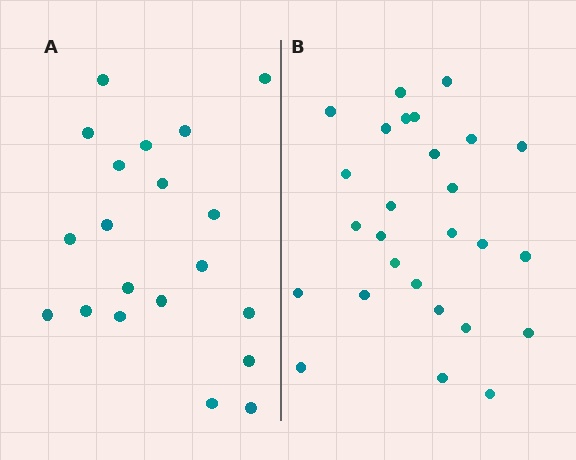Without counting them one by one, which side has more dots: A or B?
Region B (the right region) has more dots.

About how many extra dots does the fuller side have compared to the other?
Region B has roughly 8 or so more dots than region A.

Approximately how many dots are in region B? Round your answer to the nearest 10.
About 30 dots. (The exact count is 27, which rounds to 30.)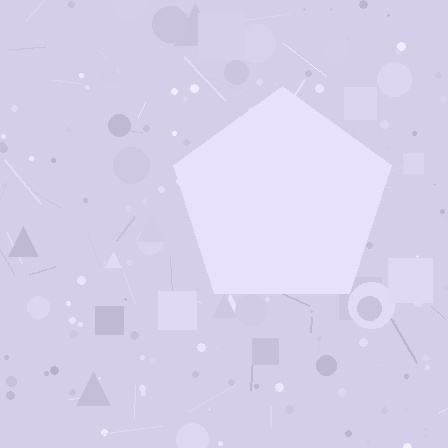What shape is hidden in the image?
A pentagon is hidden in the image.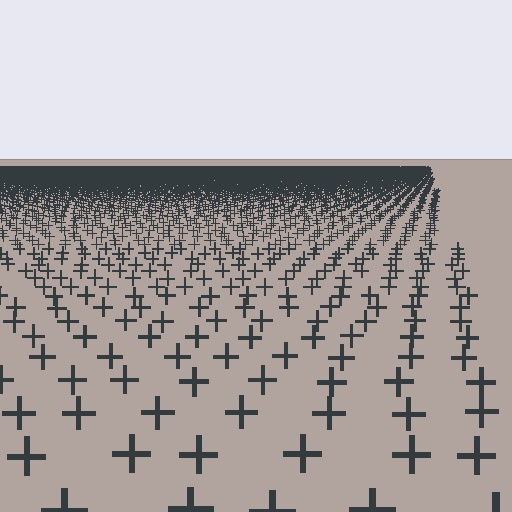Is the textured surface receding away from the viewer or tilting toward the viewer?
The surface is receding away from the viewer. Texture elements get smaller and denser toward the top.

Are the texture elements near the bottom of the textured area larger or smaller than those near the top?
Larger. Near the bottom, elements are closer to the viewer and appear at a bigger on-screen size.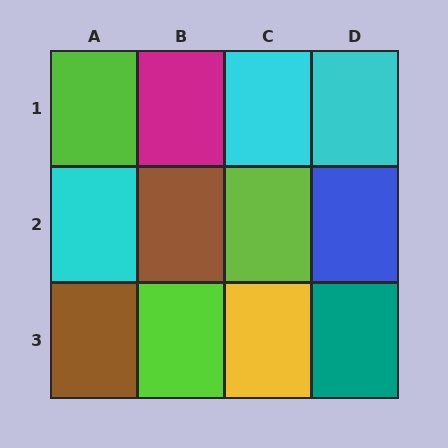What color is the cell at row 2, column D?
Blue.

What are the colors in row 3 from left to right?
Brown, lime, yellow, teal.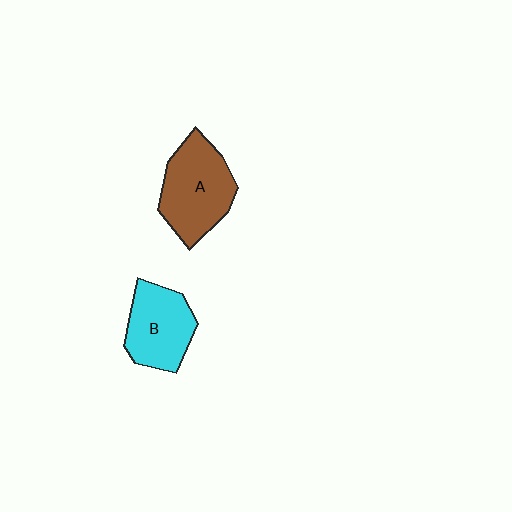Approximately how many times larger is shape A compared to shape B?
Approximately 1.2 times.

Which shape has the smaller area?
Shape B (cyan).